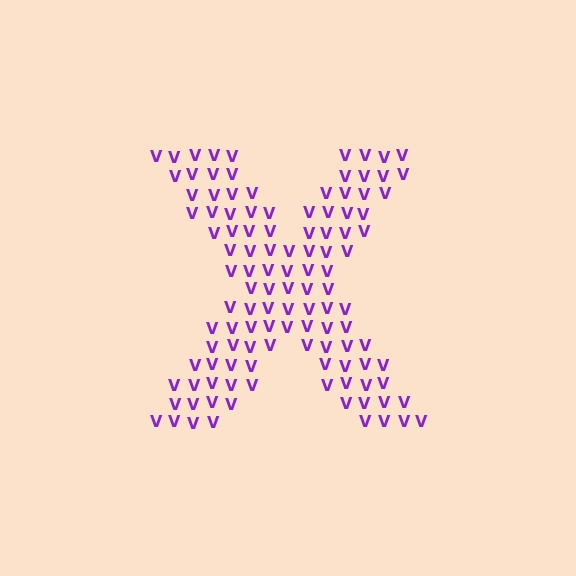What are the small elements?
The small elements are letter V's.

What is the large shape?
The large shape is the letter X.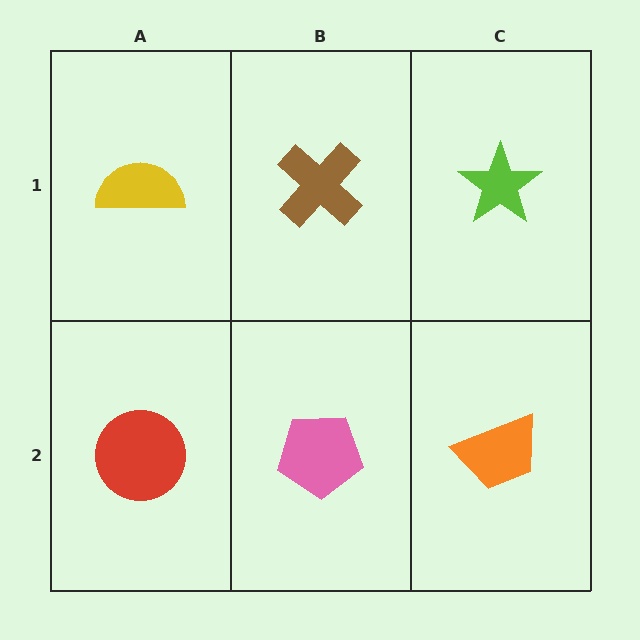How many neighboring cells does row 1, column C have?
2.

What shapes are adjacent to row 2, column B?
A brown cross (row 1, column B), a red circle (row 2, column A), an orange trapezoid (row 2, column C).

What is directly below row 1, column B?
A pink pentagon.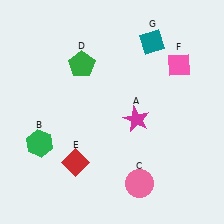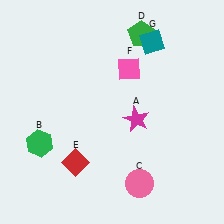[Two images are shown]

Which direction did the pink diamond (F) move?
The pink diamond (F) moved left.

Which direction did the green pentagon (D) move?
The green pentagon (D) moved right.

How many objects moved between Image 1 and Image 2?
2 objects moved between the two images.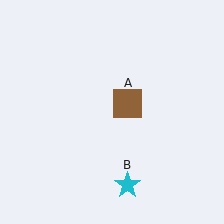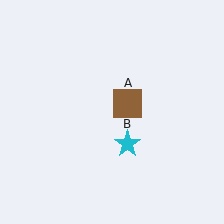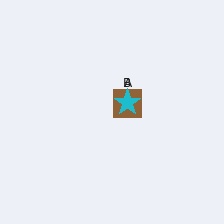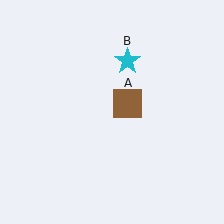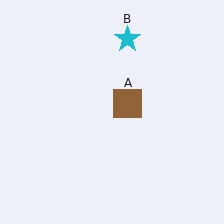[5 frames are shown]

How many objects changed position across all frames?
1 object changed position: cyan star (object B).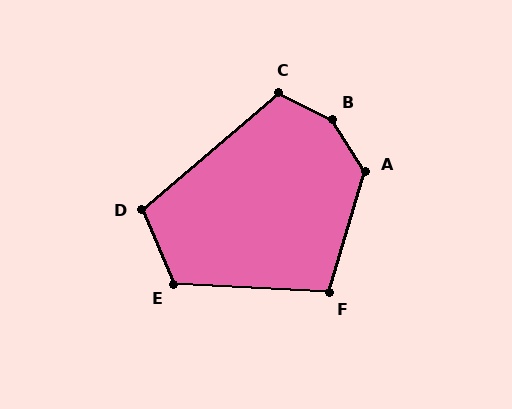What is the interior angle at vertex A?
Approximately 131 degrees (obtuse).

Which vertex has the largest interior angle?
B, at approximately 149 degrees.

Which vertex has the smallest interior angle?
F, at approximately 104 degrees.